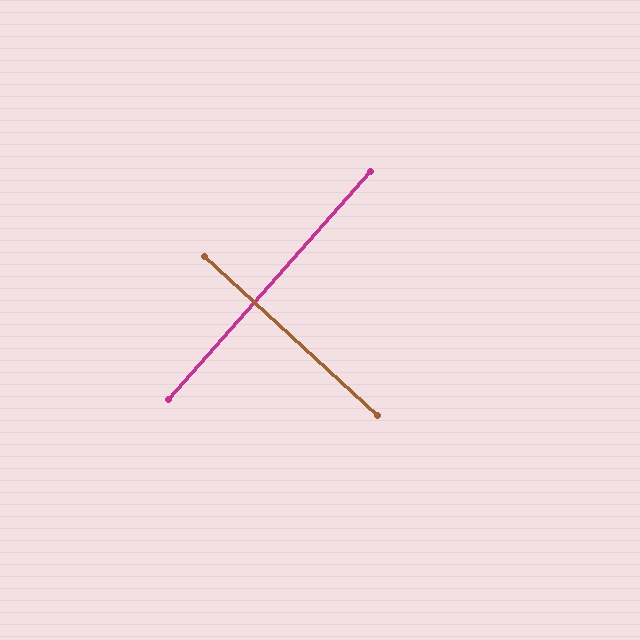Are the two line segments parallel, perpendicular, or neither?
Perpendicular — they meet at approximately 89°.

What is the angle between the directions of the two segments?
Approximately 89 degrees.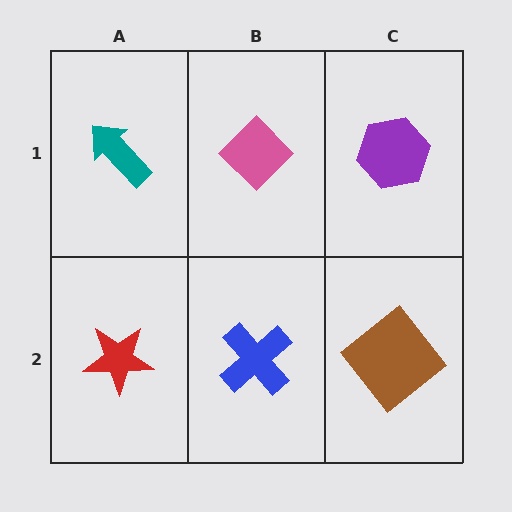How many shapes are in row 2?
3 shapes.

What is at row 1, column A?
A teal arrow.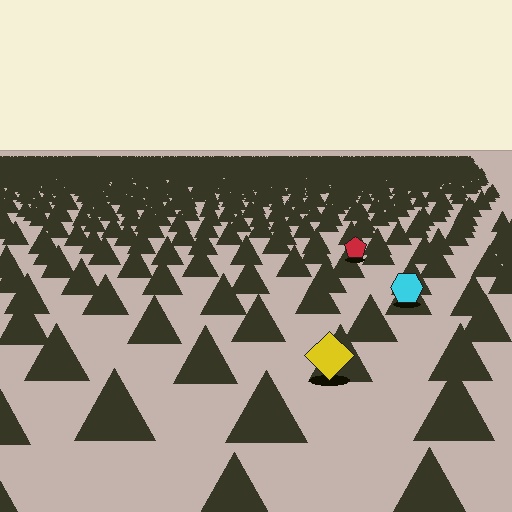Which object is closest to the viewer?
The yellow diamond is closest. The texture marks near it are larger and more spread out.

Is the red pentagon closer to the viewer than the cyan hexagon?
No. The cyan hexagon is closer — you can tell from the texture gradient: the ground texture is coarser near it.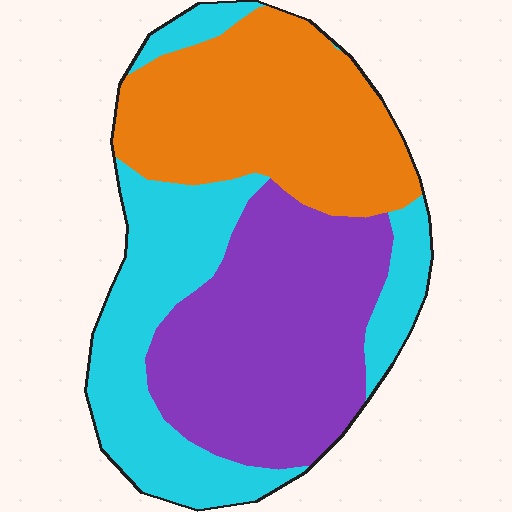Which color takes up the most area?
Purple, at roughly 35%.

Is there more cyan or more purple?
Purple.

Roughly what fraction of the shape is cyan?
Cyan takes up about one third (1/3) of the shape.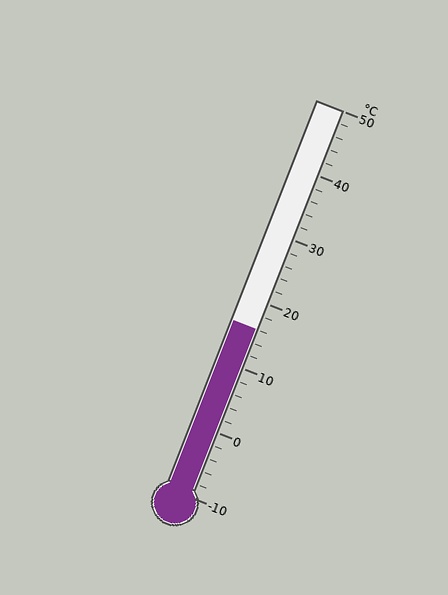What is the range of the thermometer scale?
The thermometer scale ranges from -10°C to 50°C.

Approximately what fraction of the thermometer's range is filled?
The thermometer is filled to approximately 45% of its range.